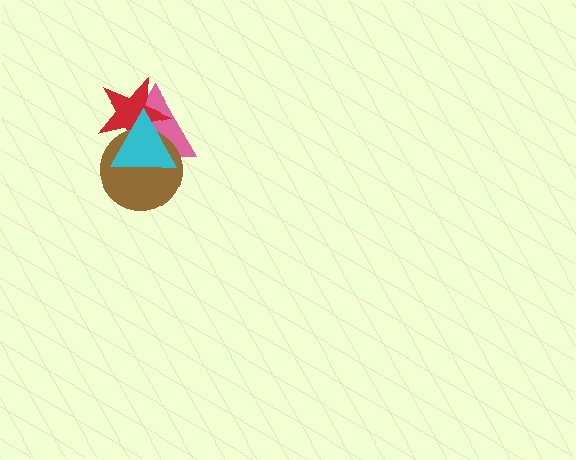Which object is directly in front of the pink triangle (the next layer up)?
The red star is directly in front of the pink triangle.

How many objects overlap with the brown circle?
3 objects overlap with the brown circle.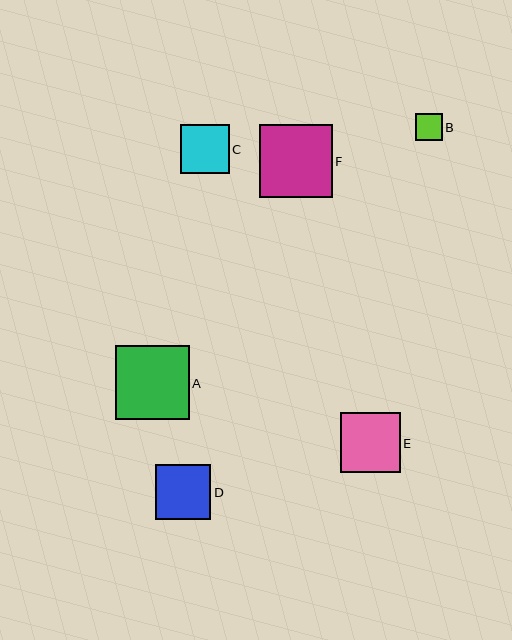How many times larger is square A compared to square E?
Square A is approximately 1.2 times the size of square E.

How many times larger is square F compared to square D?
Square F is approximately 1.3 times the size of square D.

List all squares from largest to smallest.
From largest to smallest: A, F, E, D, C, B.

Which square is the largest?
Square A is the largest with a size of approximately 73 pixels.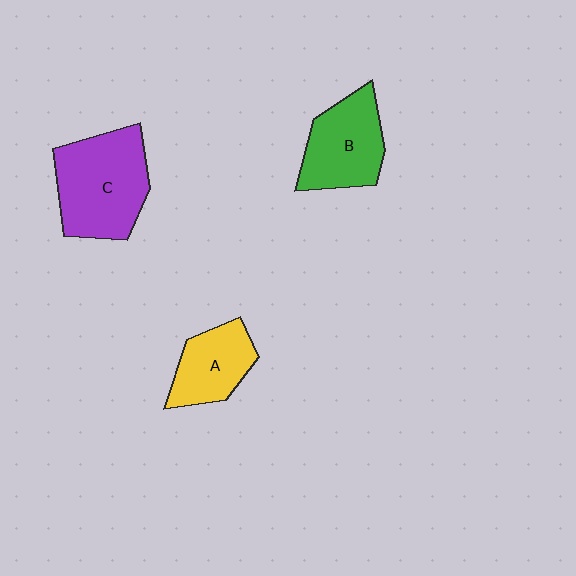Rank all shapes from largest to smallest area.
From largest to smallest: C (purple), B (green), A (yellow).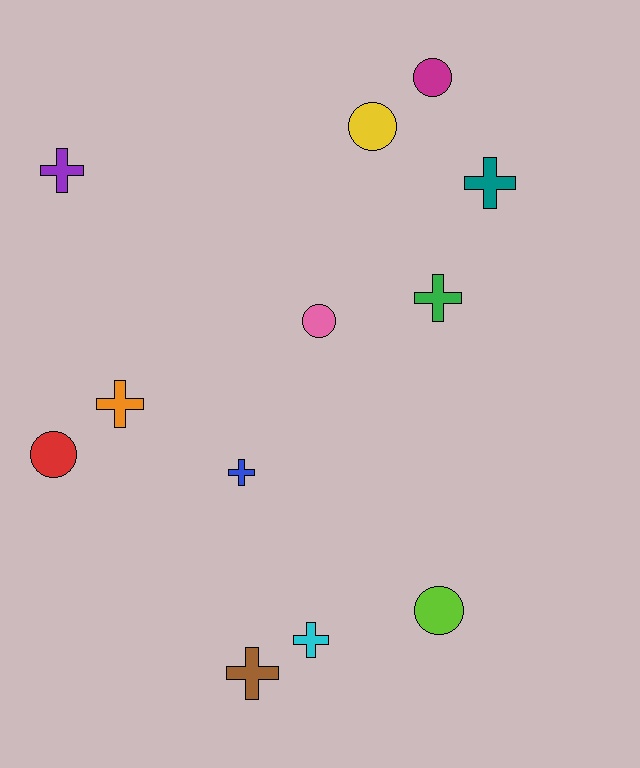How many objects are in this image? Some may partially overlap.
There are 12 objects.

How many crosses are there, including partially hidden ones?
There are 7 crosses.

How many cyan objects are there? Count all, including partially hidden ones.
There is 1 cyan object.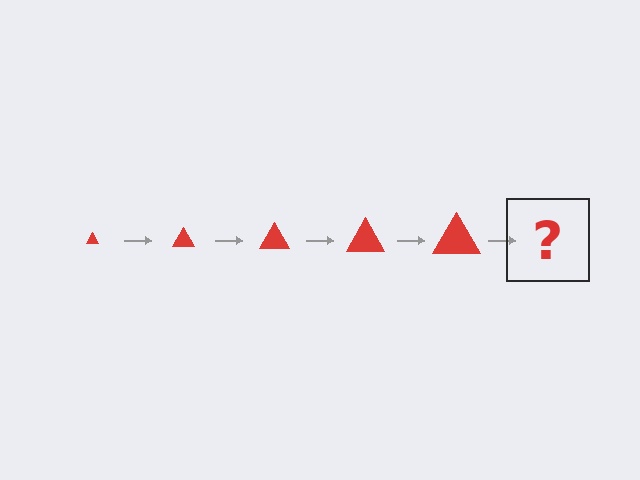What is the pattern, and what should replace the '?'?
The pattern is that the triangle gets progressively larger each step. The '?' should be a red triangle, larger than the previous one.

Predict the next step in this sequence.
The next step is a red triangle, larger than the previous one.